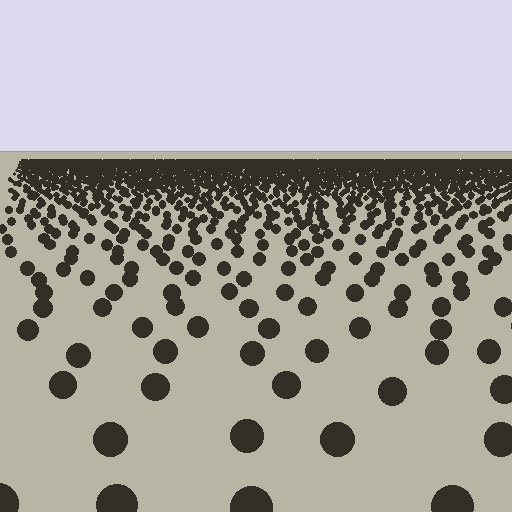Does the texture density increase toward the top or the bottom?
Density increases toward the top.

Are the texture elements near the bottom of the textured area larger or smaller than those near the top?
Larger. Near the bottom, elements are closer to the viewer and appear at a bigger on-screen size.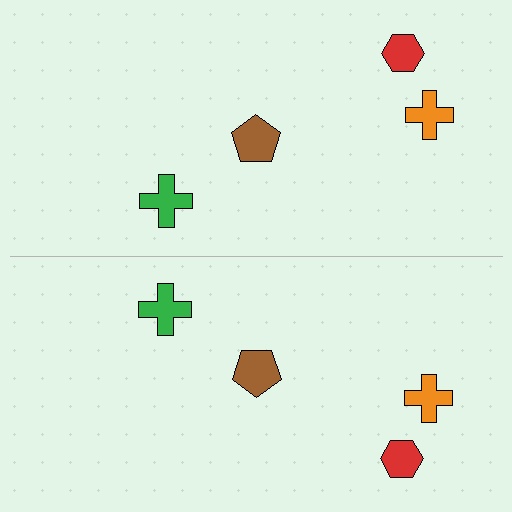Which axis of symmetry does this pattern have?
The pattern has a horizontal axis of symmetry running through the center of the image.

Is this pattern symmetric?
Yes, this pattern has bilateral (reflection) symmetry.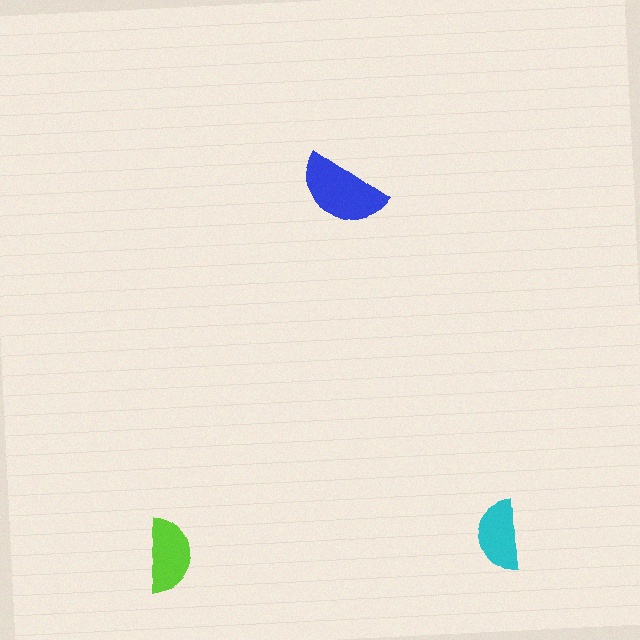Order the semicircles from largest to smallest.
the blue one, the lime one, the cyan one.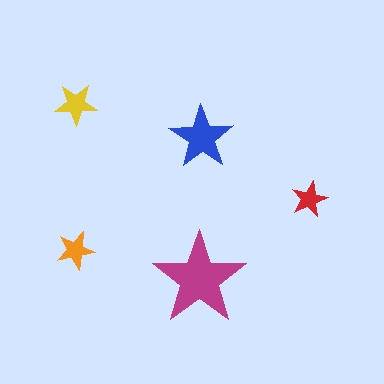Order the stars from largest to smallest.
the magenta one, the blue one, the yellow one, the orange one, the red one.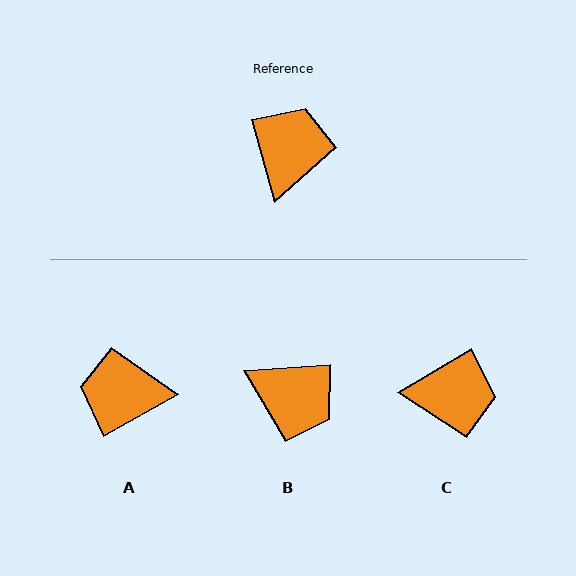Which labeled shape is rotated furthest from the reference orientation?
A, about 104 degrees away.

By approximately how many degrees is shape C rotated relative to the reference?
Approximately 75 degrees clockwise.